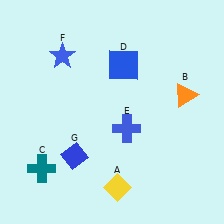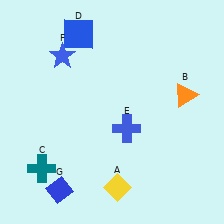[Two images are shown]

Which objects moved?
The objects that moved are: the blue square (D), the blue diamond (G).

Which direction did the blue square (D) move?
The blue square (D) moved left.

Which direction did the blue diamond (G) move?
The blue diamond (G) moved down.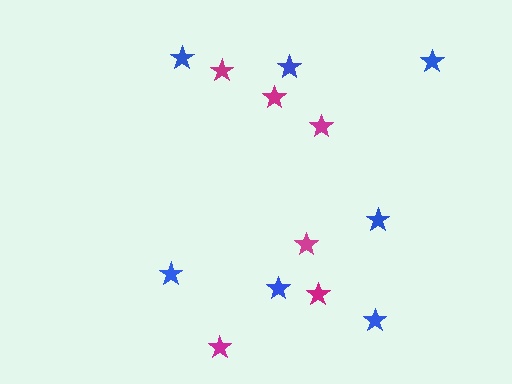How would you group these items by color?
There are 2 groups: one group of blue stars (7) and one group of magenta stars (6).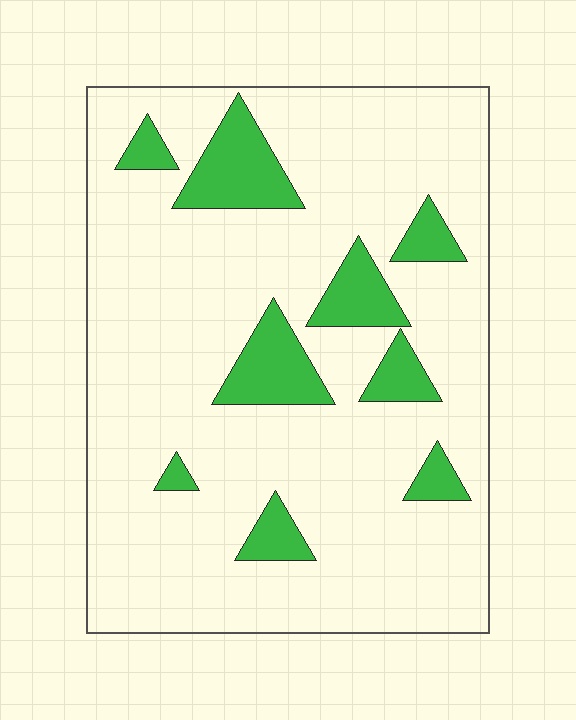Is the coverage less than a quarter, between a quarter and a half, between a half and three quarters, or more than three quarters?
Less than a quarter.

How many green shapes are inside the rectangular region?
9.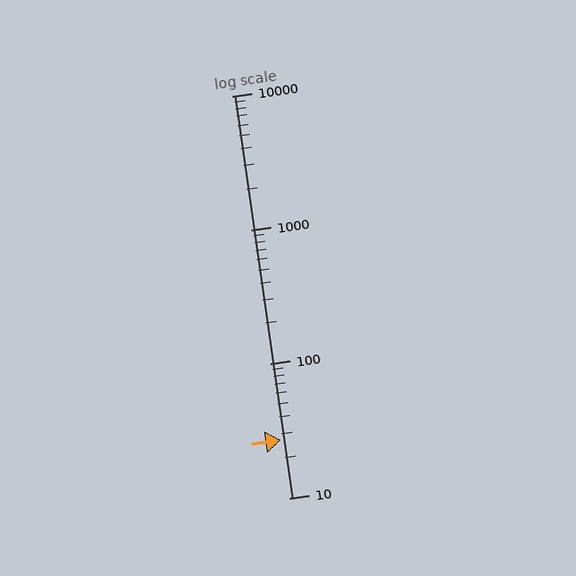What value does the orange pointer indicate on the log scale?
The pointer indicates approximately 27.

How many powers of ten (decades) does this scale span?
The scale spans 3 decades, from 10 to 10000.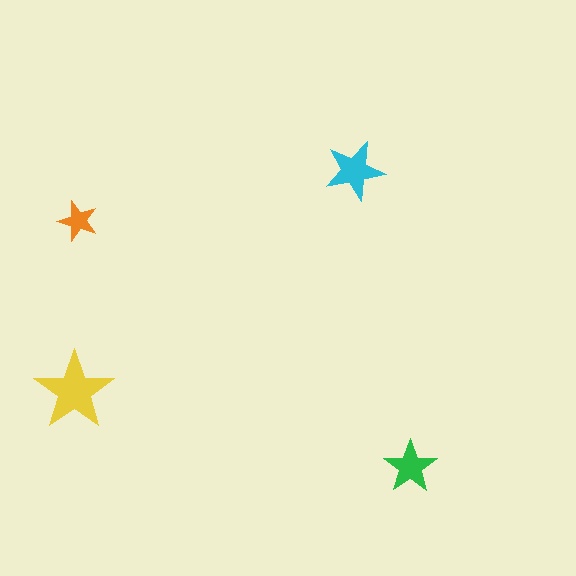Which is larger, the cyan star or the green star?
The cyan one.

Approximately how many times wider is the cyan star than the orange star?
About 1.5 times wider.